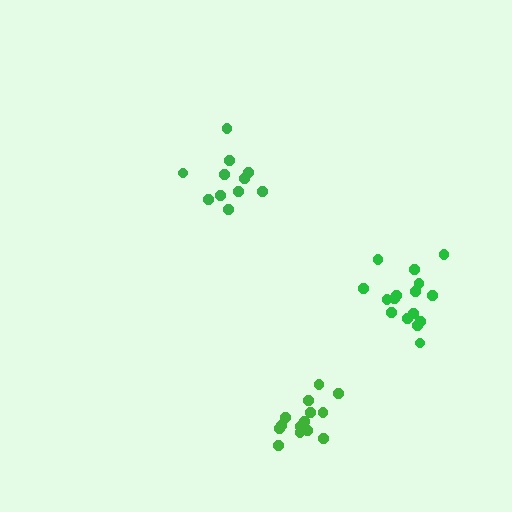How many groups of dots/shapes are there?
There are 3 groups.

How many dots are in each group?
Group 1: 11 dots, Group 2: 16 dots, Group 3: 14 dots (41 total).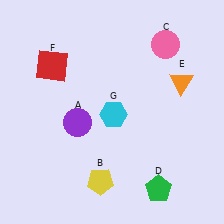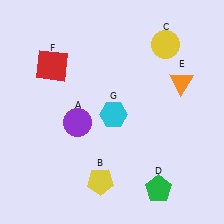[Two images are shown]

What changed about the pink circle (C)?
In Image 1, C is pink. In Image 2, it changed to yellow.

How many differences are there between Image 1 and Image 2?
There is 1 difference between the two images.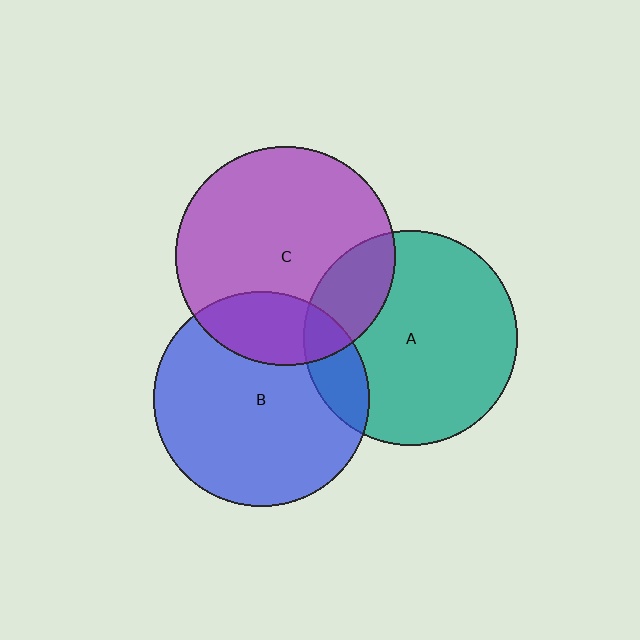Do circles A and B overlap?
Yes.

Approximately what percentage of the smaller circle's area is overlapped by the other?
Approximately 15%.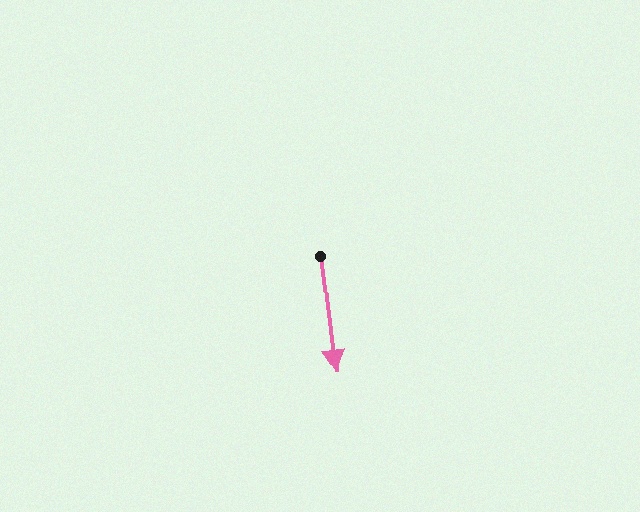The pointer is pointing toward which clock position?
Roughly 6 o'clock.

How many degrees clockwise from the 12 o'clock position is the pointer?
Approximately 173 degrees.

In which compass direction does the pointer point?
South.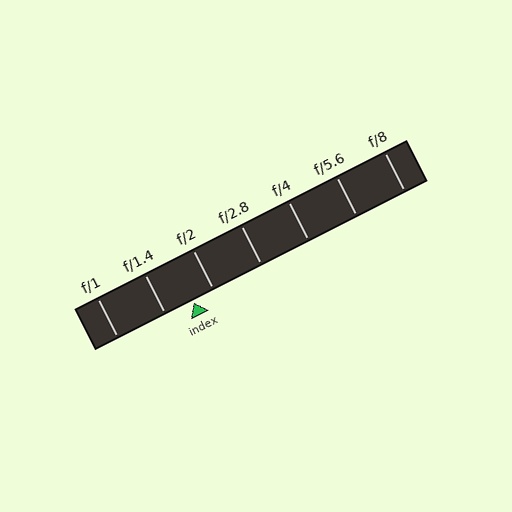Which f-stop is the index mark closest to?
The index mark is closest to f/2.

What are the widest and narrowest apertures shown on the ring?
The widest aperture shown is f/1 and the narrowest is f/8.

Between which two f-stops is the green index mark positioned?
The index mark is between f/1.4 and f/2.